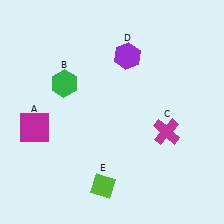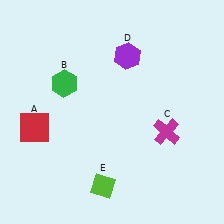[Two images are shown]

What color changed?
The square (A) changed from magenta in Image 1 to red in Image 2.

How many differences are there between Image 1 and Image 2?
There is 1 difference between the two images.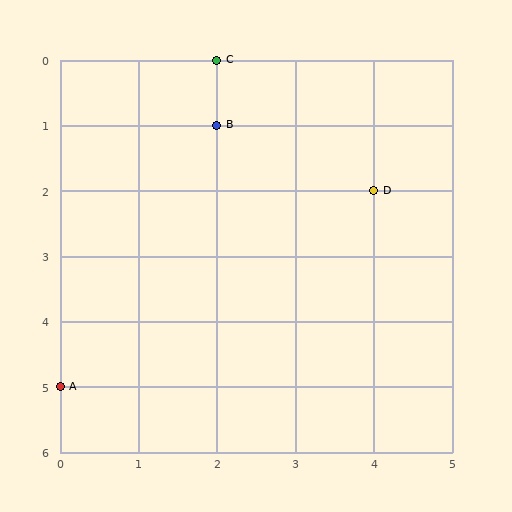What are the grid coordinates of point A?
Point A is at grid coordinates (0, 5).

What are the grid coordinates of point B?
Point B is at grid coordinates (2, 1).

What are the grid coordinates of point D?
Point D is at grid coordinates (4, 2).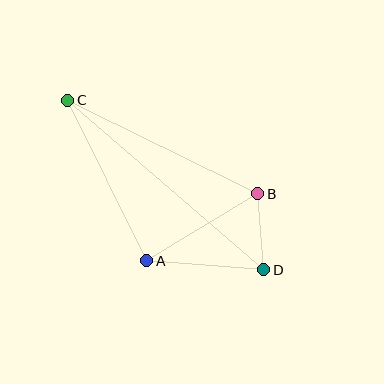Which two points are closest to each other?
Points B and D are closest to each other.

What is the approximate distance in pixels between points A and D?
The distance between A and D is approximately 117 pixels.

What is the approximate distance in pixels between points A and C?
The distance between A and C is approximately 179 pixels.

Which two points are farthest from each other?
Points C and D are farthest from each other.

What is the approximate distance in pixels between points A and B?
The distance between A and B is approximately 129 pixels.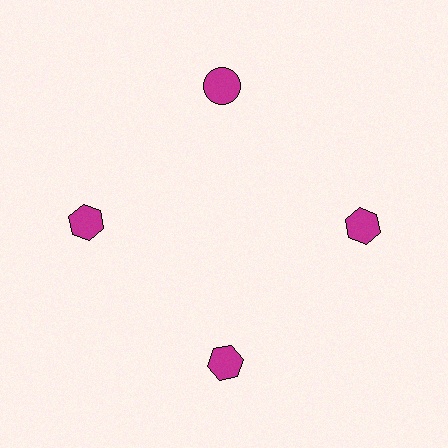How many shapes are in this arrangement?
There are 4 shapes arranged in a ring pattern.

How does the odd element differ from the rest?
It has a different shape: circle instead of hexagon.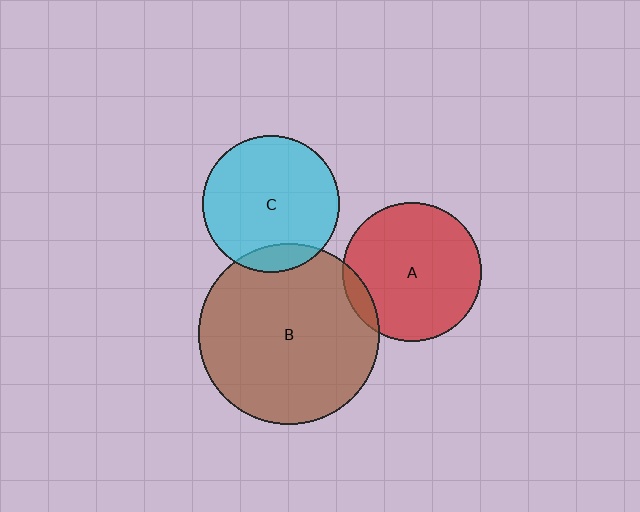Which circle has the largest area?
Circle B (brown).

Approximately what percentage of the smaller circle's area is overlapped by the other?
Approximately 10%.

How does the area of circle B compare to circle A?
Approximately 1.7 times.